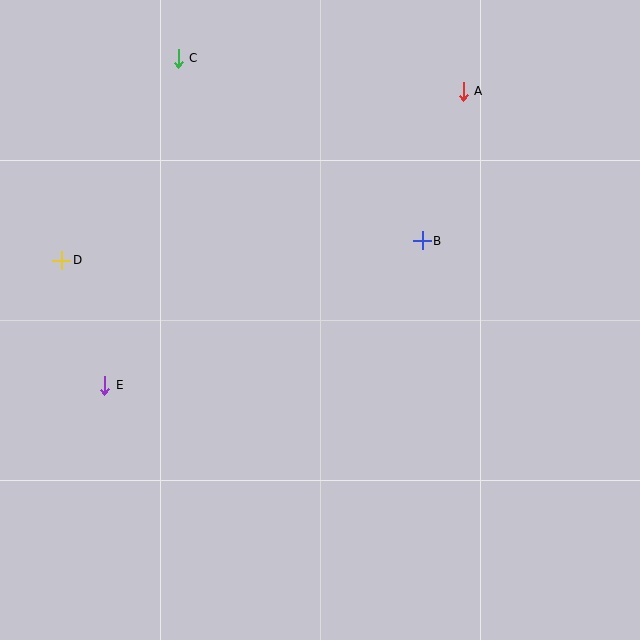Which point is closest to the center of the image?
Point B at (422, 241) is closest to the center.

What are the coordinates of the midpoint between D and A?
The midpoint between D and A is at (262, 176).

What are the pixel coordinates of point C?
Point C is at (178, 59).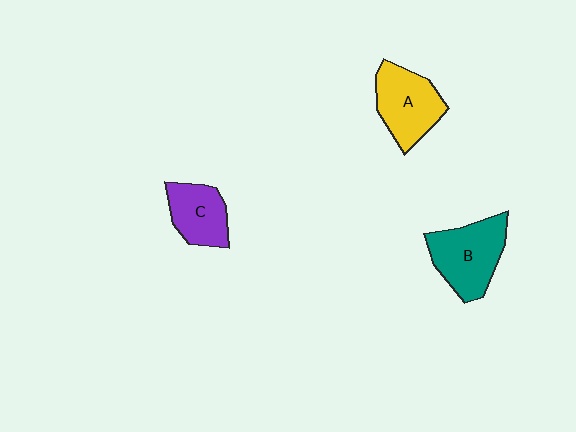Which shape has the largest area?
Shape B (teal).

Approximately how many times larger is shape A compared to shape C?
Approximately 1.3 times.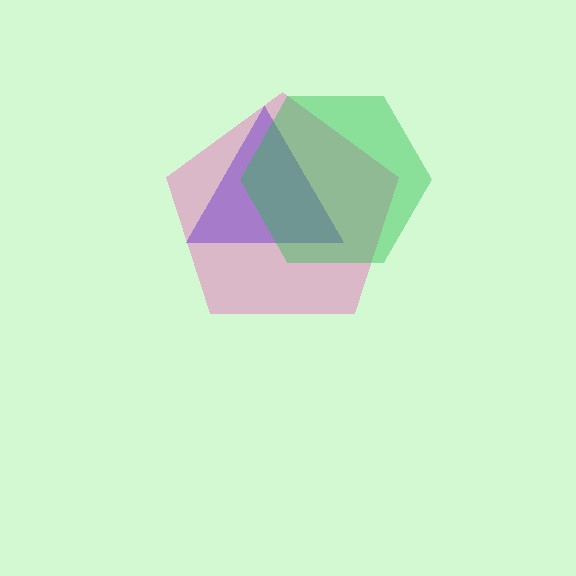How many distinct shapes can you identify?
There are 3 distinct shapes: a blue triangle, a pink pentagon, a green hexagon.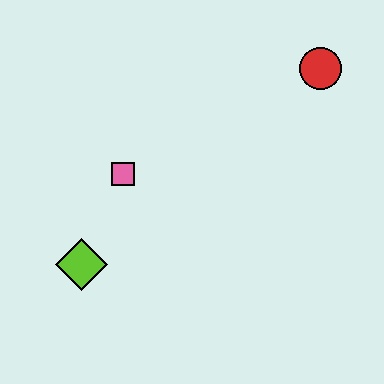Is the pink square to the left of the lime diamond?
No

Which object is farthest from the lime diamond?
The red circle is farthest from the lime diamond.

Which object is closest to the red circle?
The pink square is closest to the red circle.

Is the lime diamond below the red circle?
Yes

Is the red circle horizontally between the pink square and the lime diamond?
No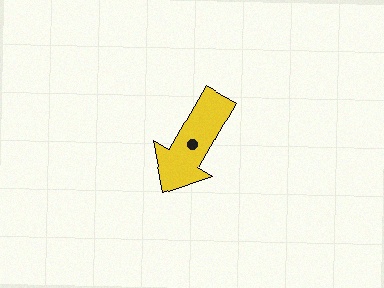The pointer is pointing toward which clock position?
Roughly 7 o'clock.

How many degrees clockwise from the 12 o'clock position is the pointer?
Approximately 210 degrees.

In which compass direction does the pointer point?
Southwest.